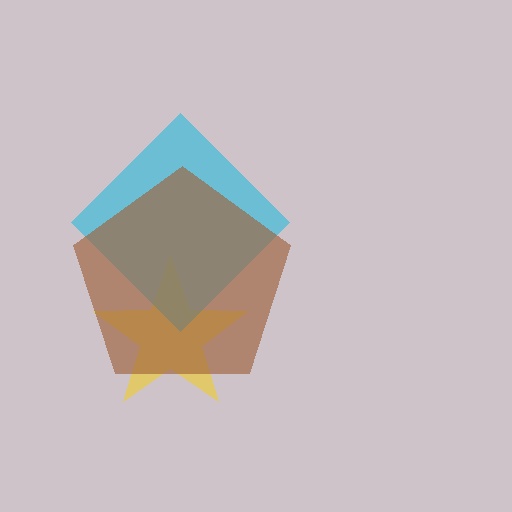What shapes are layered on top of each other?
The layered shapes are: a yellow star, a cyan diamond, a brown pentagon.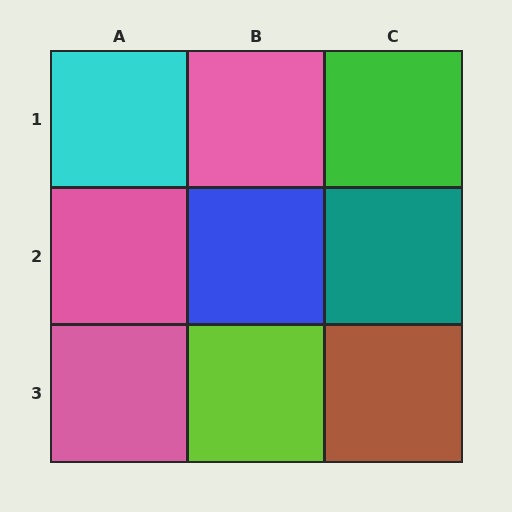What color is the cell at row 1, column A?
Cyan.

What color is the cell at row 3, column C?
Brown.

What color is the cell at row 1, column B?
Pink.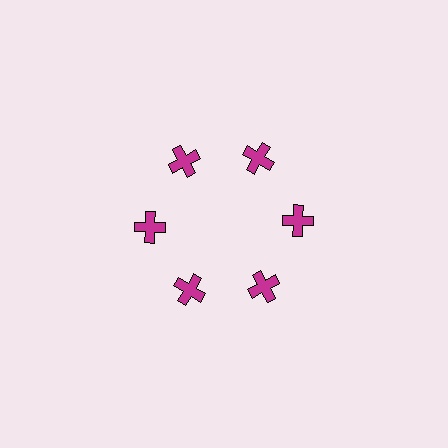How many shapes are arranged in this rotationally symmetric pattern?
There are 6 shapes, arranged in 6 groups of 1.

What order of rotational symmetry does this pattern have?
This pattern has 6-fold rotational symmetry.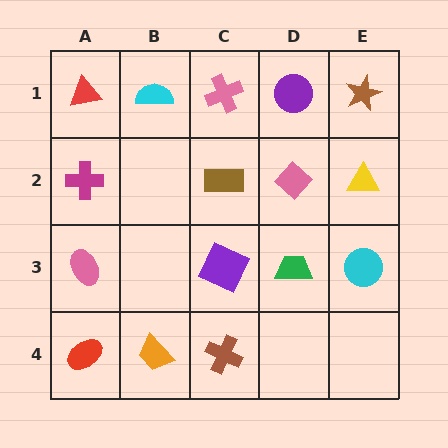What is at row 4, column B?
An orange trapezoid.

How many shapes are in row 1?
5 shapes.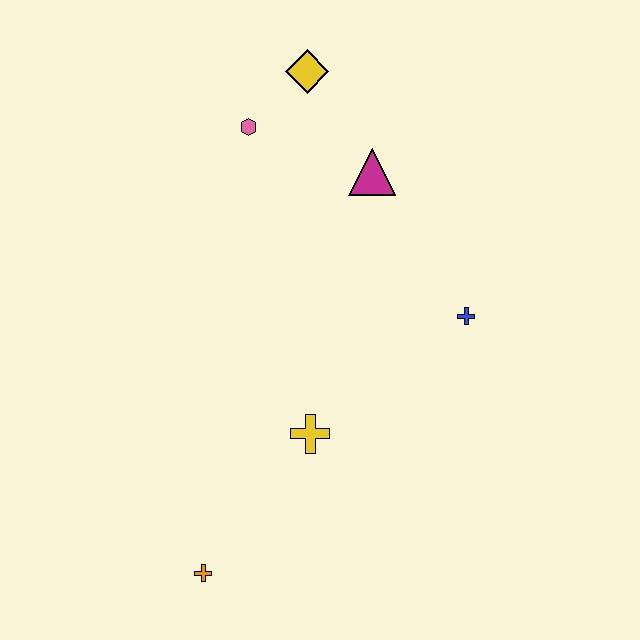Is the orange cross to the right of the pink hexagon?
No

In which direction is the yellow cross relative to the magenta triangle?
The yellow cross is below the magenta triangle.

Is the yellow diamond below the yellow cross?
No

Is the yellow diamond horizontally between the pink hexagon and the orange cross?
No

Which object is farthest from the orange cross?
The yellow diamond is farthest from the orange cross.